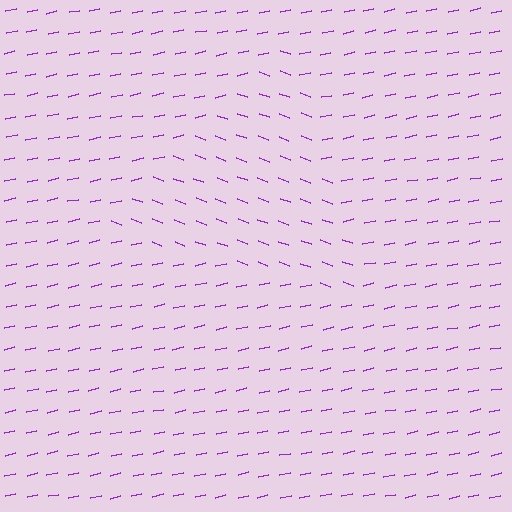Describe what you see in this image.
The image is filled with small purple line segments. A triangle region in the image has lines oriented differently from the surrounding lines, creating a visible texture boundary.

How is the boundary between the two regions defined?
The boundary is defined purely by a change in line orientation (approximately 32 degrees difference). All lines are the same color and thickness.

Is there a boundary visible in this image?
Yes, there is a texture boundary formed by a change in line orientation.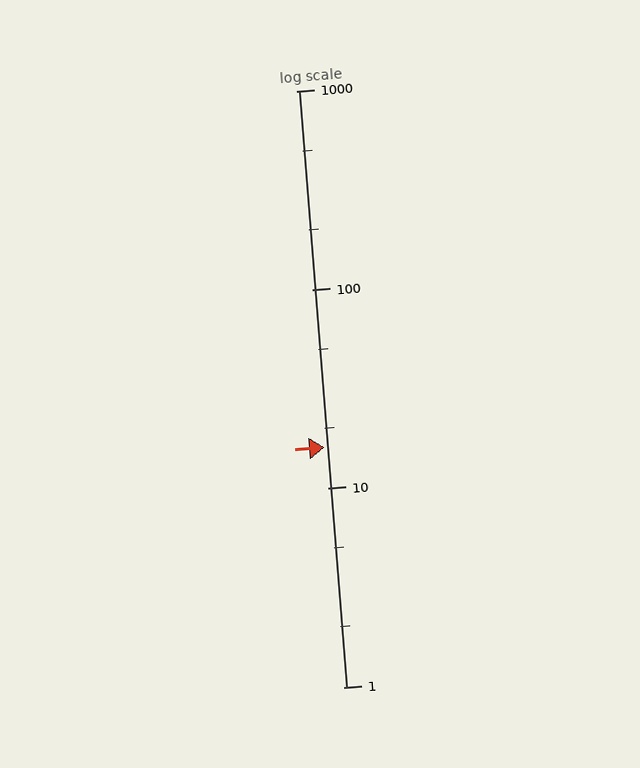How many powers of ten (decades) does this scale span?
The scale spans 3 decades, from 1 to 1000.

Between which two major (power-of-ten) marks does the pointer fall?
The pointer is between 10 and 100.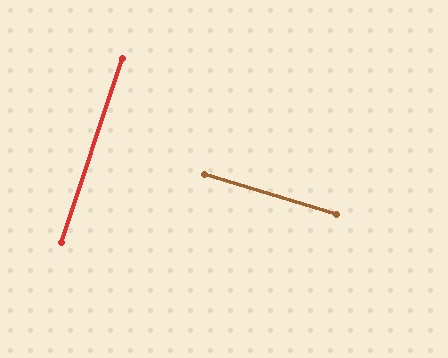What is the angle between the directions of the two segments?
Approximately 88 degrees.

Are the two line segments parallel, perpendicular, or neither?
Perpendicular — they meet at approximately 88°.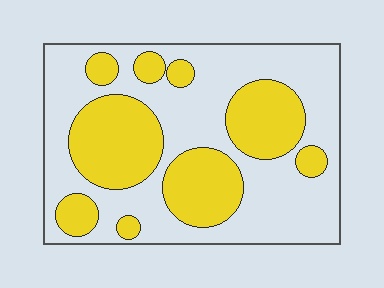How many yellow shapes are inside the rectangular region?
9.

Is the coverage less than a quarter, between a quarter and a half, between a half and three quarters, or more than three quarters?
Between a quarter and a half.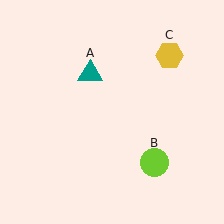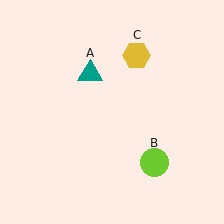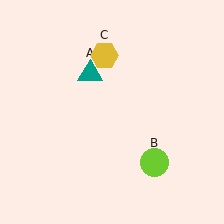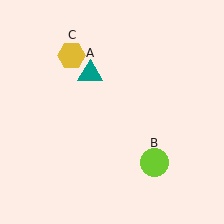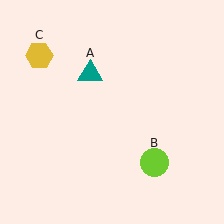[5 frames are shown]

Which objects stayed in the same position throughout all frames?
Teal triangle (object A) and lime circle (object B) remained stationary.